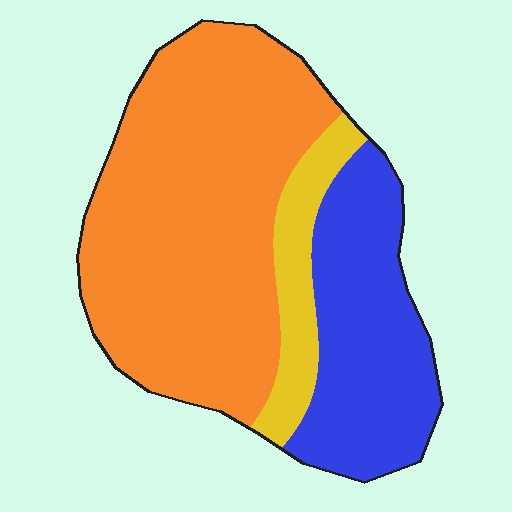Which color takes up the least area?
Yellow, at roughly 10%.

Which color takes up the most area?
Orange, at roughly 60%.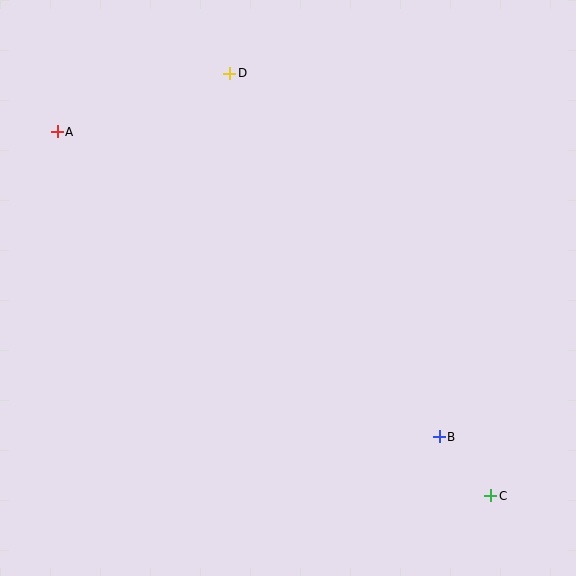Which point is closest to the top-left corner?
Point A is closest to the top-left corner.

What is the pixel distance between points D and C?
The distance between D and C is 496 pixels.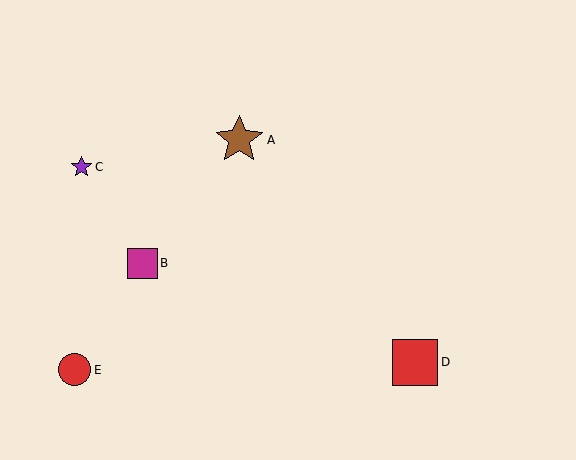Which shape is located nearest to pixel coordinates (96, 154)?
The purple star (labeled C) at (82, 167) is nearest to that location.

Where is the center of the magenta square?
The center of the magenta square is at (143, 263).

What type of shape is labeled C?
Shape C is a purple star.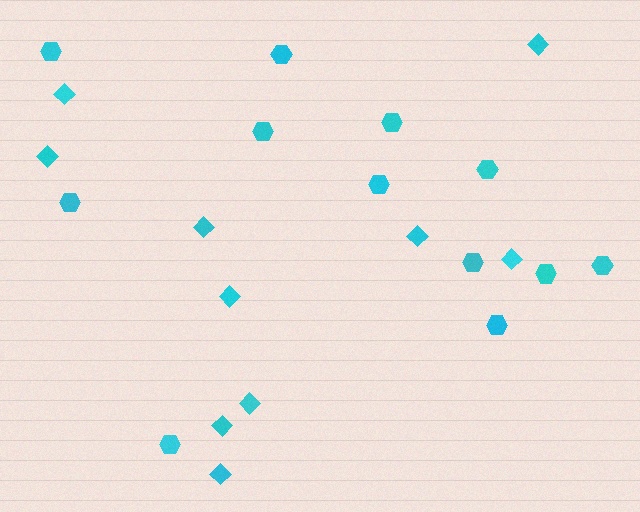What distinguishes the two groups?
There are 2 groups: one group of hexagons (12) and one group of diamonds (10).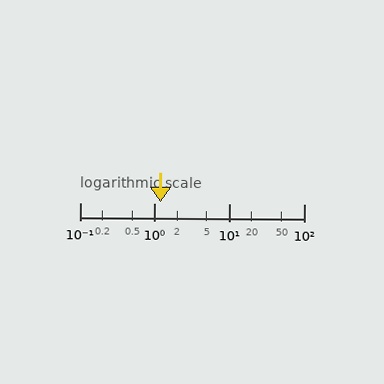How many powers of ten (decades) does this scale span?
The scale spans 3 decades, from 0.1 to 100.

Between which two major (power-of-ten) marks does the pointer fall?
The pointer is between 1 and 10.